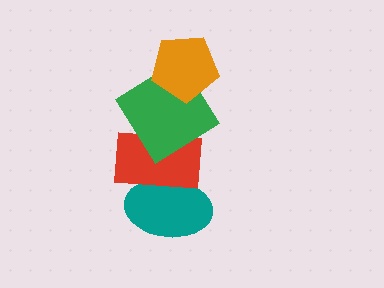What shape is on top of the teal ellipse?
The red rectangle is on top of the teal ellipse.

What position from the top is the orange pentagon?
The orange pentagon is 1st from the top.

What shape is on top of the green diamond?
The orange pentagon is on top of the green diamond.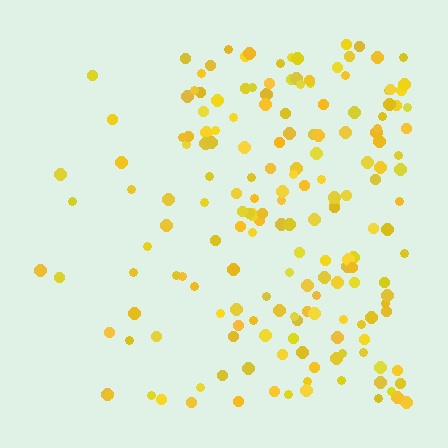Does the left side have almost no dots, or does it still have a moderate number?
Still a moderate number, just noticeably fewer than the right.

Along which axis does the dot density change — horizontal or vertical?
Horizontal.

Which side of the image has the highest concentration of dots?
The right.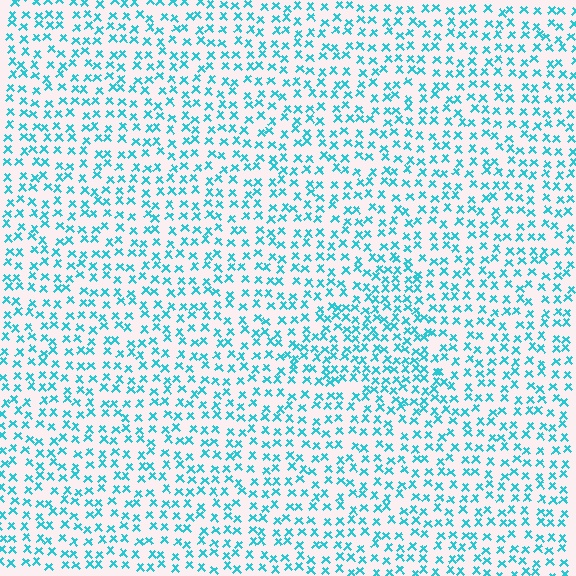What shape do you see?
I see a triangle.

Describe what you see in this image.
The image contains small cyan elements arranged at two different densities. A triangle-shaped region is visible where the elements are more densely packed than the surrounding area.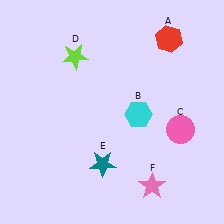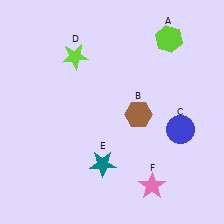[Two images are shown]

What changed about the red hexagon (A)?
In Image 1, A is red. In Image 2, it changed to lime.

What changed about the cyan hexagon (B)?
In Image 1, B is cyan. In Image 2, it changed to brown.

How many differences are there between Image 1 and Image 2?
There are 3 differences between the two images.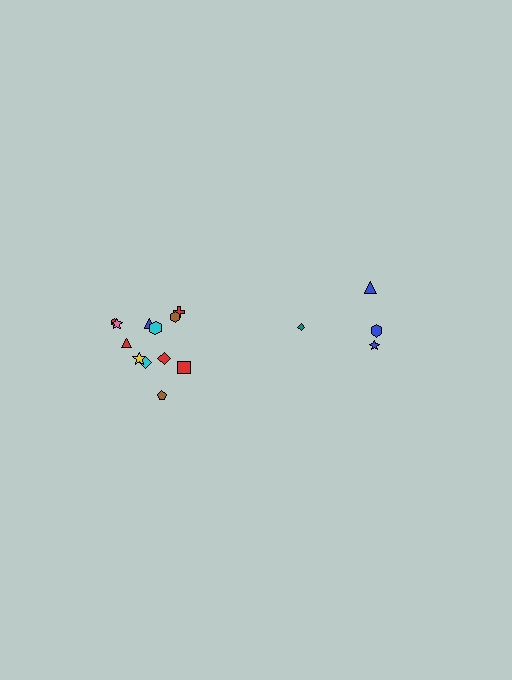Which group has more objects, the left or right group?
The left group.